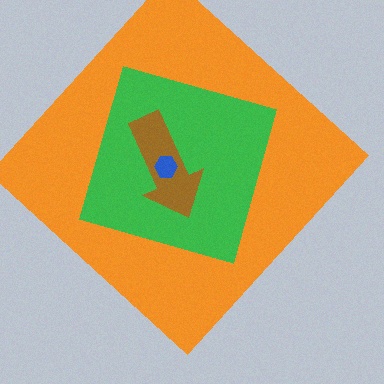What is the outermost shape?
The orange diamond.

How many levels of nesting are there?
4.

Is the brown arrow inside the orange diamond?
Yes.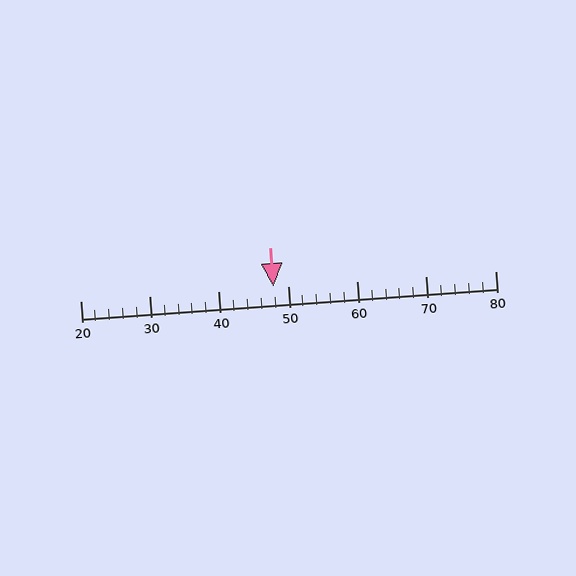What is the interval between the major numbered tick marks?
The major tick marks are spaced 10 units apart.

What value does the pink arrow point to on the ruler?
The pink arrow points to approximately 48.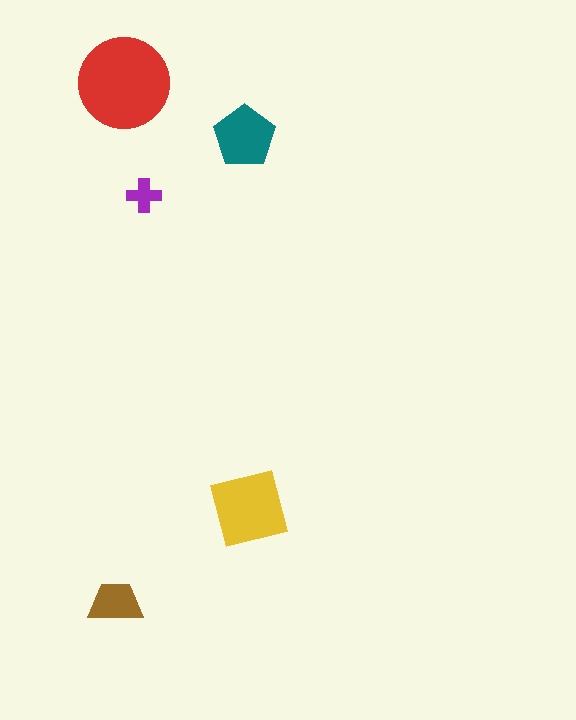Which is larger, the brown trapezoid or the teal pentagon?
The teal pentagon.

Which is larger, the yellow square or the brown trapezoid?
The yellow square.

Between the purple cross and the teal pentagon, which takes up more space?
The teal pentagon.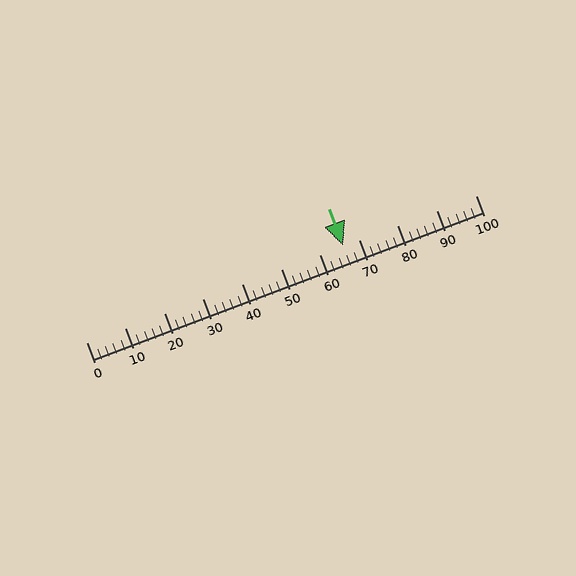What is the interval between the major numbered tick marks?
The major tick marks are spaced 10 units apart.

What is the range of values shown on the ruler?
The ruler shows values from 0 to 100.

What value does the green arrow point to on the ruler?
The green arrow points to approximately 66.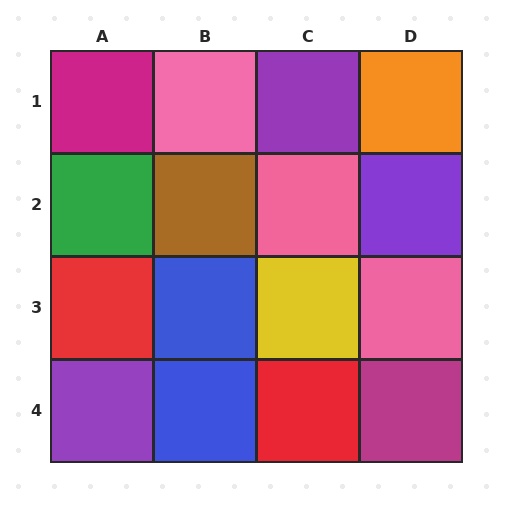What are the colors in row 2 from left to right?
Green, brown, pink, purple.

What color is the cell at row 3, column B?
Blue.